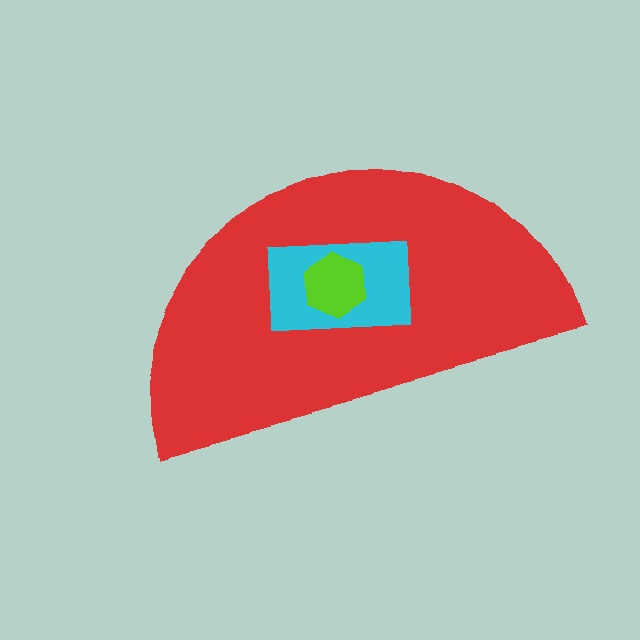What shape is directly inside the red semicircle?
The cyan rectangle.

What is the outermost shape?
The red semicircle.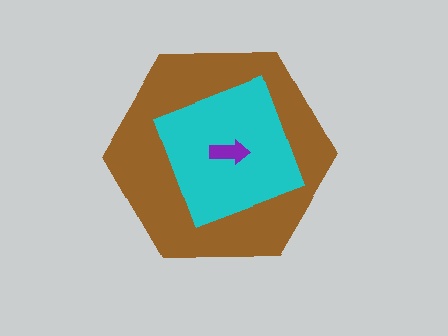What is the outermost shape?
The brown hexagon.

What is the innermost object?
The purple arrow.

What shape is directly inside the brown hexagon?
The cyan diamond.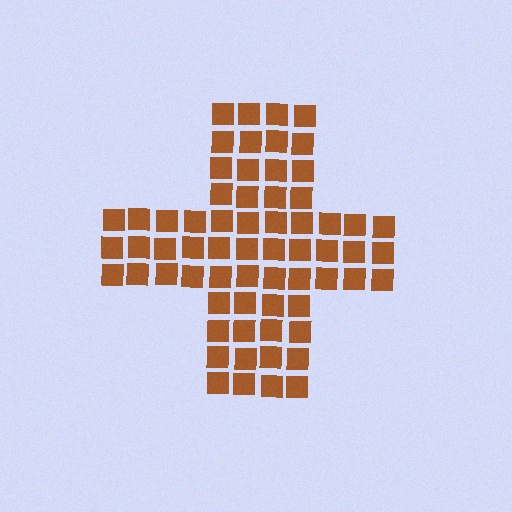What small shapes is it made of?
It is made of small squares.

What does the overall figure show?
The overall figure shows a cross.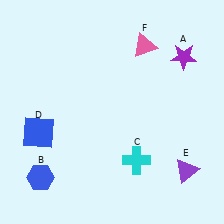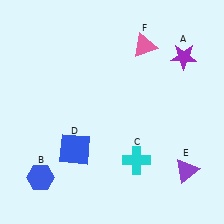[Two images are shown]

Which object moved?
The blue square (D) moved right.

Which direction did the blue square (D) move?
The blue square (D) moved right.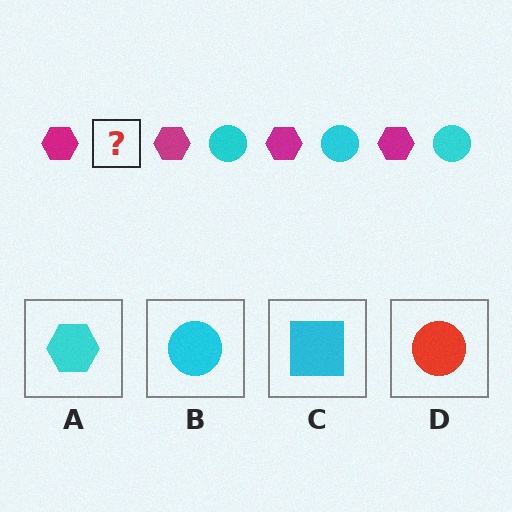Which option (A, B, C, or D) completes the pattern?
B.